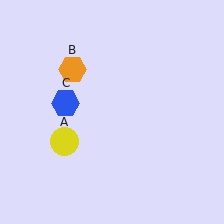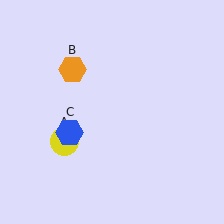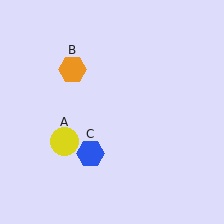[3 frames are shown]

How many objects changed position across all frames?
1 object changed position: blue hexagon (object C).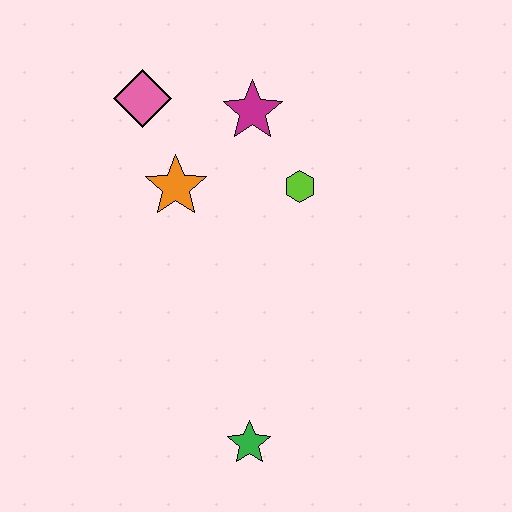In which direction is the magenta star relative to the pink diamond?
The magenta star is to the right of the pink diamond.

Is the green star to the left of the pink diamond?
No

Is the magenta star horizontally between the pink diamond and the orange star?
No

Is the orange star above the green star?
Yes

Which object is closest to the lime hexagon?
The magenta star is closest to the lime hexagon.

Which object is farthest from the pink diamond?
The green star is farthest from the pink diamond.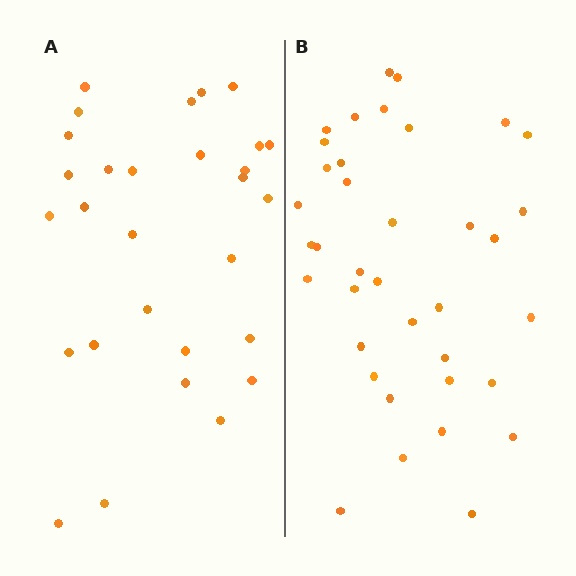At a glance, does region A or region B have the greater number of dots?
Region B (the right region) has more dots.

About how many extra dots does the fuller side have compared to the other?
Region B has roughly 8 or so more dots than region A.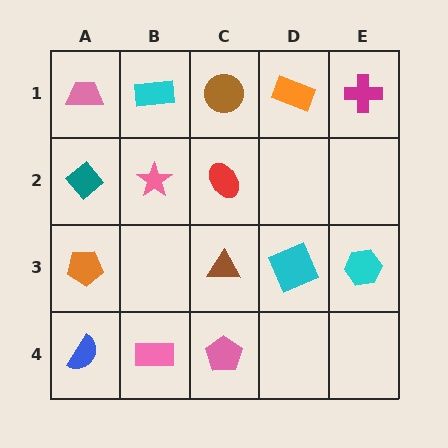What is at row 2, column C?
A red ellipse.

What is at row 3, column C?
A brown triangle.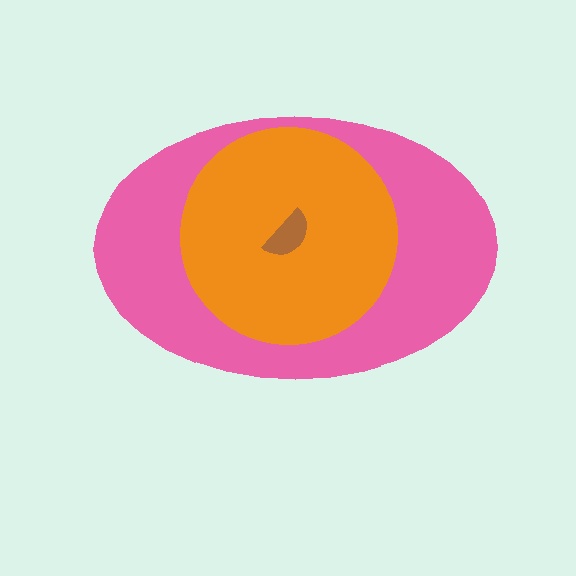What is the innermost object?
The brown semicircle.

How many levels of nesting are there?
3.